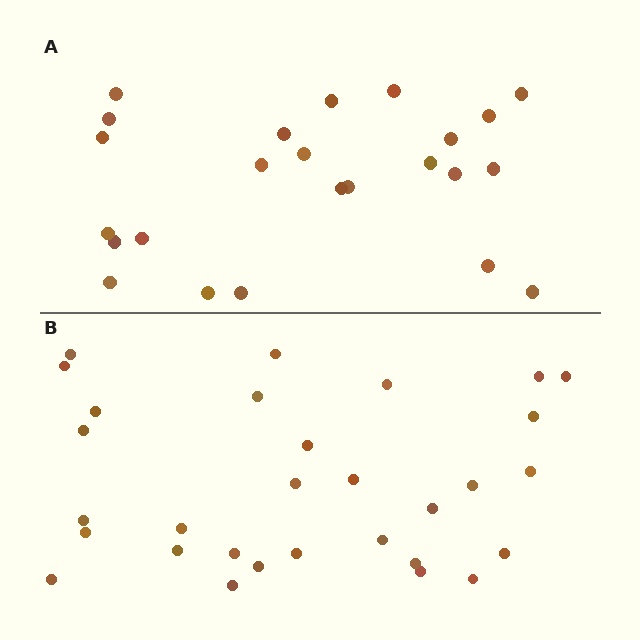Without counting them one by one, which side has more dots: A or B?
Region B (the bottom region) has more dots.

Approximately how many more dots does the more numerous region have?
Region B has about 6 more dots than region A.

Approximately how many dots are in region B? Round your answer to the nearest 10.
About 30 dots.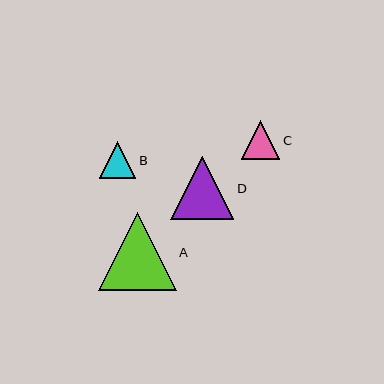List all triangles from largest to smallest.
From largest to smallest: A, D, C, B.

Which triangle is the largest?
Triangle A is the largest with a size of approximately 77 pixels.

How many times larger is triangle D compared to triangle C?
Triangle D is approximately 1.6 times the size of triangle C.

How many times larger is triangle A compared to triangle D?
Triangle A is approximately 1.2 times the size of triangle D.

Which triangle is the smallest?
Triangle B is the smallest with a size of approximately 37 pixels.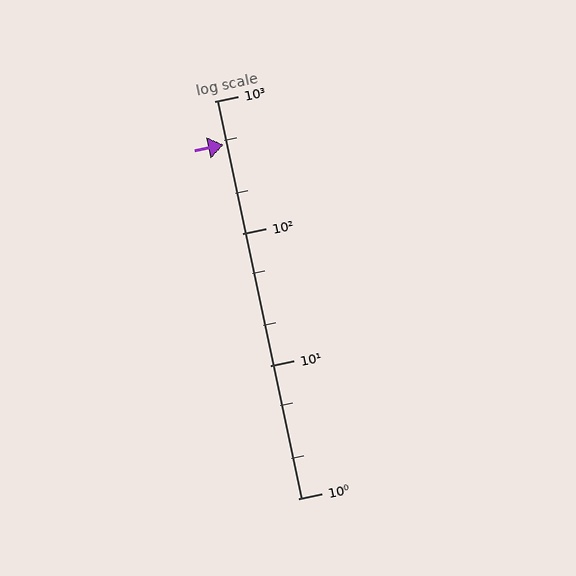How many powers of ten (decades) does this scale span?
The scale spans 3 decades, from 1 to 1000.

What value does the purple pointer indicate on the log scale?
The pointer indicates approximately 470.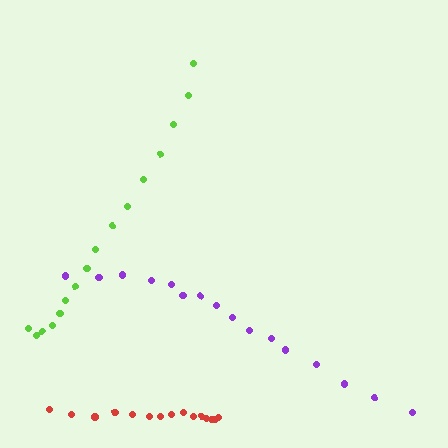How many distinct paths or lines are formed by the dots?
There are 3 distinct paths.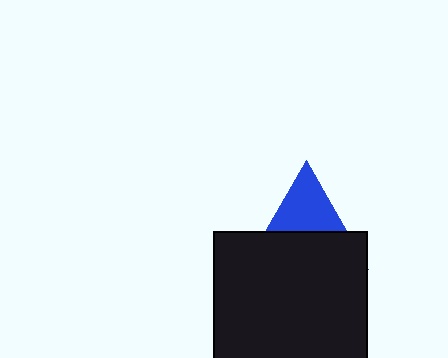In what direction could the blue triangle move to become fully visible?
The blue triangle could move up. That would shift it out from behind the black square entirely.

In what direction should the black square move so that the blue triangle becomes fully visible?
The black square should move down. That is the shortest direction to clear the overlap and leave the blue triangle fully visible.